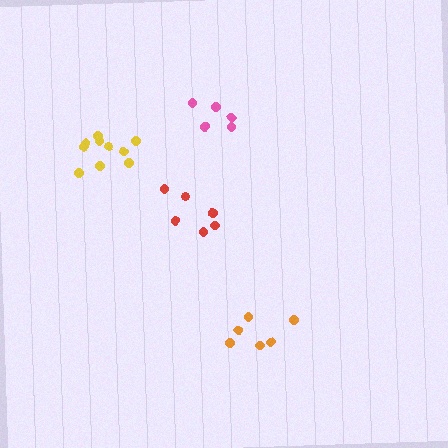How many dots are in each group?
Group 1: 6 dots, Group 2: 6 dots, Group 3: 5 dots, Group 4: 10 dots (27 total).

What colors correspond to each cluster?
The clusters are colored: orange, red, pink, yellow.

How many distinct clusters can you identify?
There are 4 distinct clusters.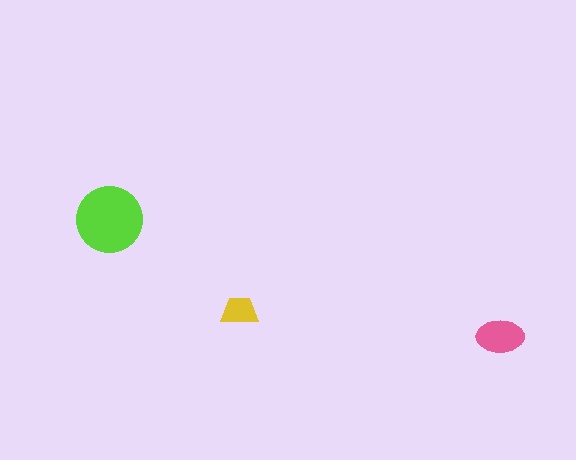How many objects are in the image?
There are 3 objects in the image.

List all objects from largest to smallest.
The lime circle, the pink ellipse, the yellow trapezoid.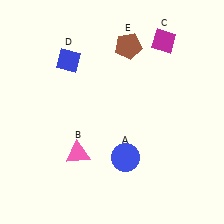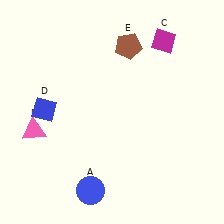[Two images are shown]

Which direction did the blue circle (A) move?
The blue circle (A) moved left.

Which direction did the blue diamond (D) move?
The blue diamond (D) moved down.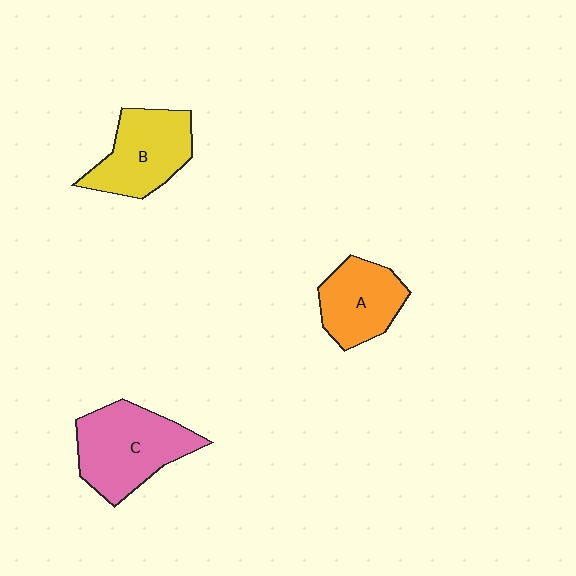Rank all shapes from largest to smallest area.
From largest to smallest: C (pink), B (yellow), A (orange).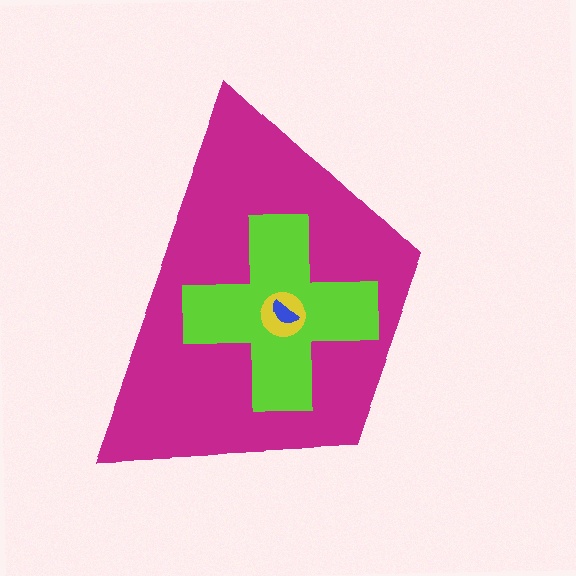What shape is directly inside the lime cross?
The yellow circle.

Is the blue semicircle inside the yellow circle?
Yes.